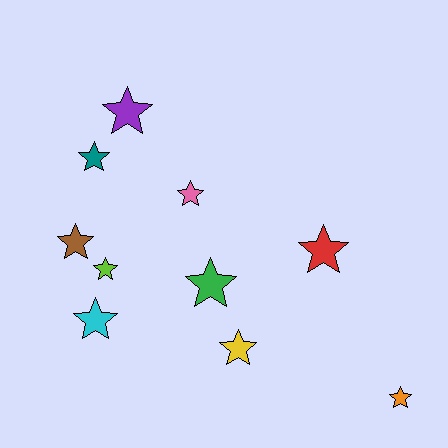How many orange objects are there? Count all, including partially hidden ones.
There is 1 orange object.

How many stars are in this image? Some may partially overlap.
There are 10 stars.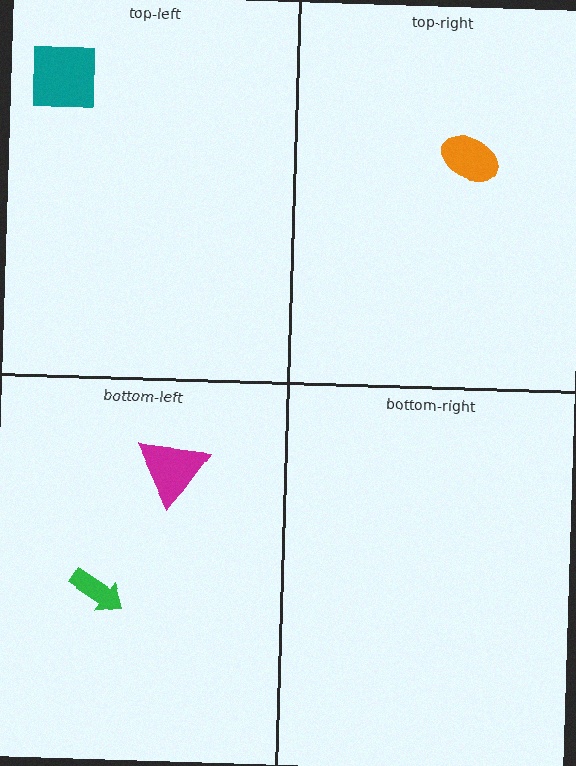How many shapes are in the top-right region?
1.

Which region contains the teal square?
The top-left region.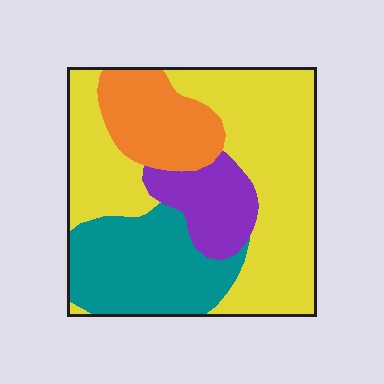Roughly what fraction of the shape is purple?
Purple covers about 10% of the shape.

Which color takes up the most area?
Yellow, at roughly 50%.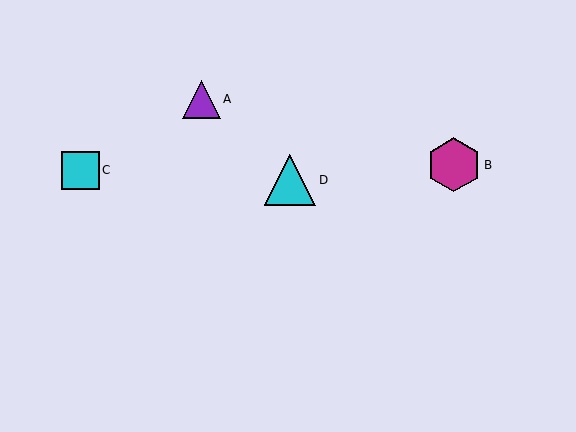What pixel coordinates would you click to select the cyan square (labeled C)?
Click at (80, 170) to select the cyan square C.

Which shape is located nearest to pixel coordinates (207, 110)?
The purple triangle (labeled A) at (201, 100) is nearest to that location.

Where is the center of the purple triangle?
The center of the purple triangle is at (201, 100).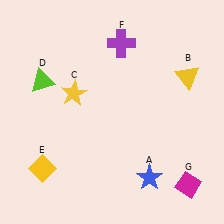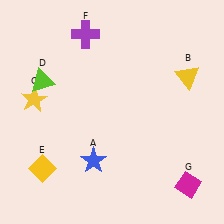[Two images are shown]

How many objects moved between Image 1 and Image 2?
3 objects moved between the two images.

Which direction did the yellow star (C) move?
The yellow star (C) moved left.